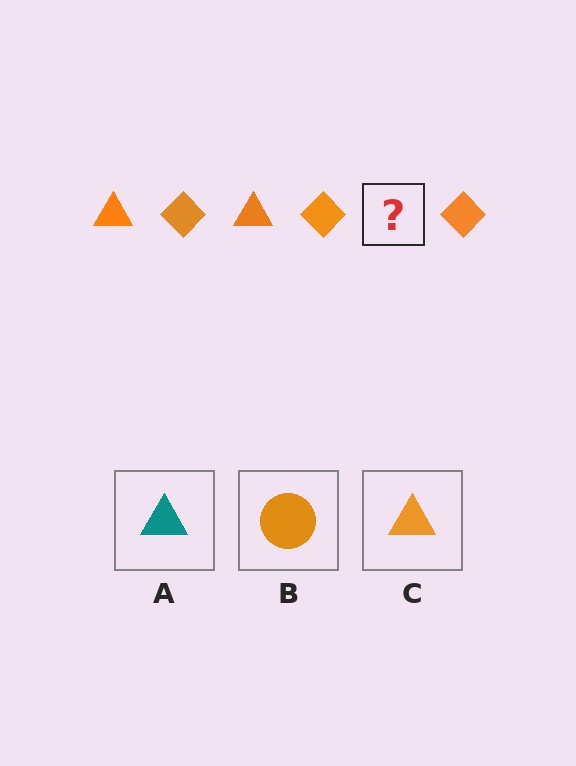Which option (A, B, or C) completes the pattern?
C.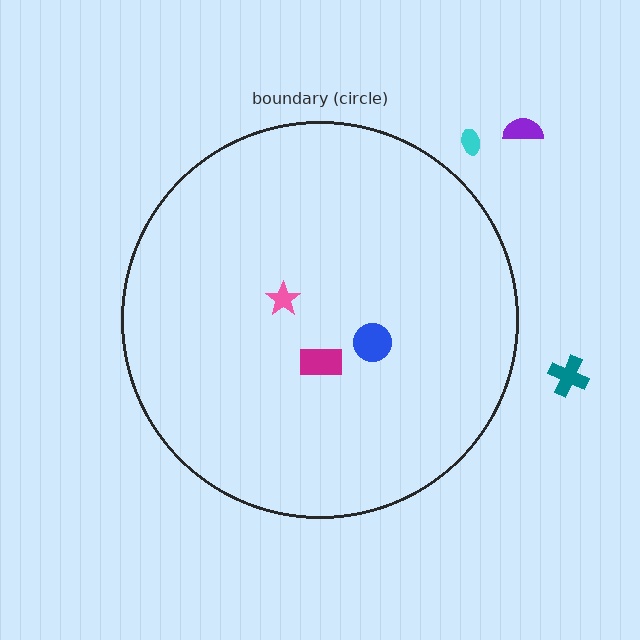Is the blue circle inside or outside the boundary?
Inside.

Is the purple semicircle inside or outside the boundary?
Outside.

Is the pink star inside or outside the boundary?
Inside.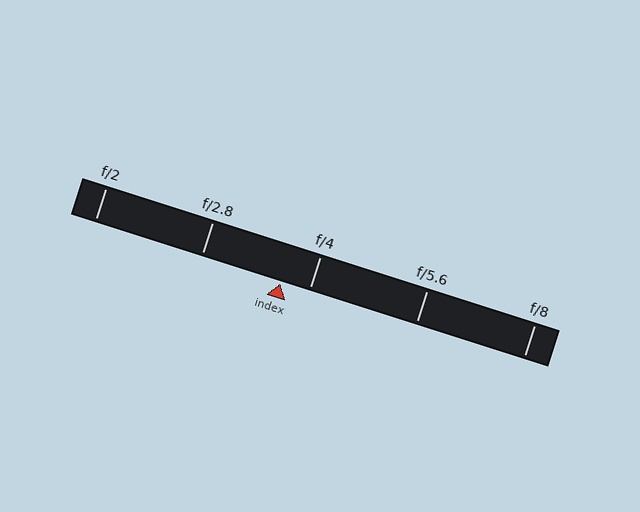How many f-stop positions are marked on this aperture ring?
There are 5 f-stop positions marked.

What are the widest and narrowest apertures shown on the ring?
The widest aperture shown is f/2 and the narrowest is f/8.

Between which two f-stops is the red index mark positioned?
The index mark is between f/2.8 and f/4.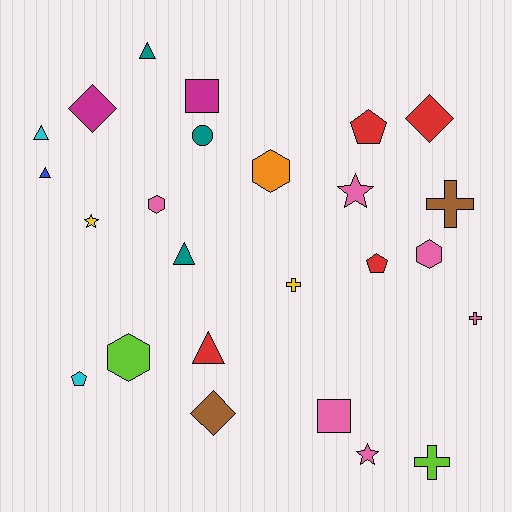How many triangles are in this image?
There are 5 triangles.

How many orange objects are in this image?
There is 1 orange object.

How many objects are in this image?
There are 25 objects.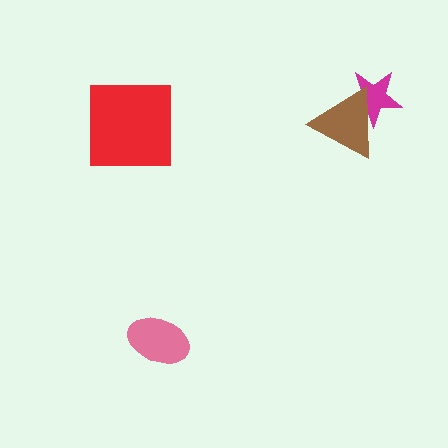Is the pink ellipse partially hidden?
No, no other shape covers it.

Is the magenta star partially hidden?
Yes, it is partially covered by another shape.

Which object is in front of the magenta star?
The brown triangle is in front of the magenta star.